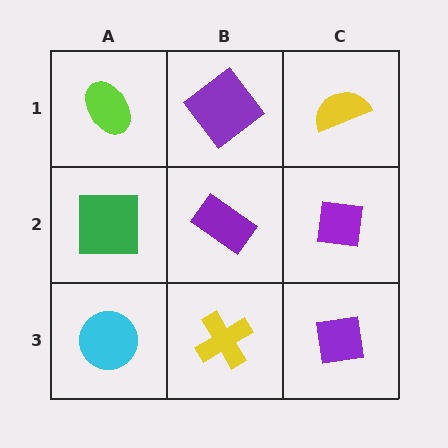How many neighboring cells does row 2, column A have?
3.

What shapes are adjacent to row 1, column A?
A green square (row 2, column A), a purple diamond (row 1, column B).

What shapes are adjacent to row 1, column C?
A purple square (row 2, column C), a purple diamond (row 1, column B).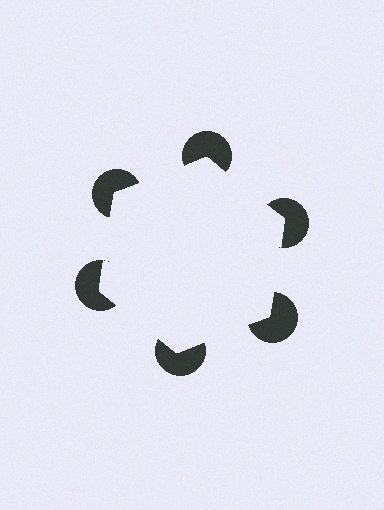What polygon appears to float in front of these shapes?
An illusory hexagon — its edges are inferred from the aligned wedge cuts in the pac-man discs, not physically drawn.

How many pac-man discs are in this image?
There are 6 — one at each vertex of the illusory hexagon.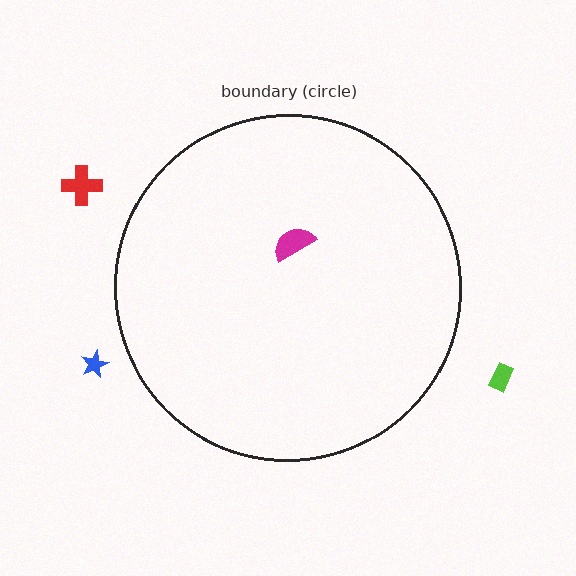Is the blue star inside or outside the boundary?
Outside.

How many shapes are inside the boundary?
1 inside, 3 outside.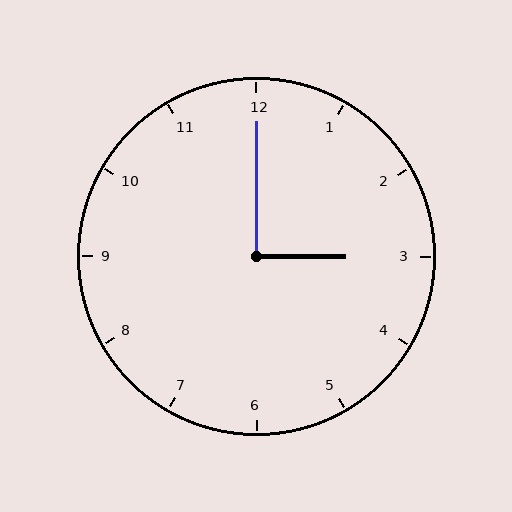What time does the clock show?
3:00.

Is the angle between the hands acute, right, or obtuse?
It is right.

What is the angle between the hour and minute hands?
Approximately 90 degrees.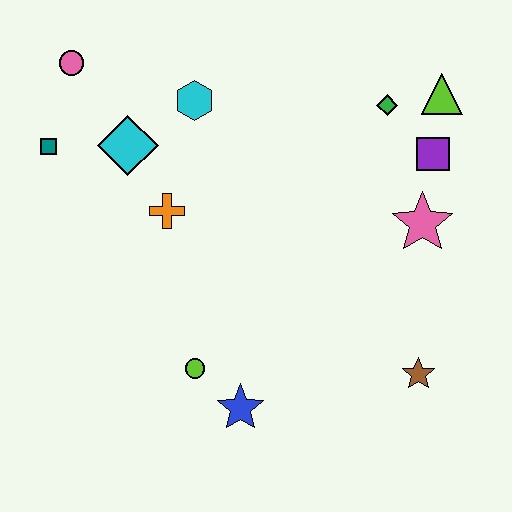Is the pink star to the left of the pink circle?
No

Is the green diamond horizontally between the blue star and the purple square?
Yes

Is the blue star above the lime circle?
No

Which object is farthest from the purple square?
The teal square is farthest from the purple square.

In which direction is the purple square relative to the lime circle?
The purple square is to the right of the lime circle.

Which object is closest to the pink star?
The purple square is closest to the pink star.